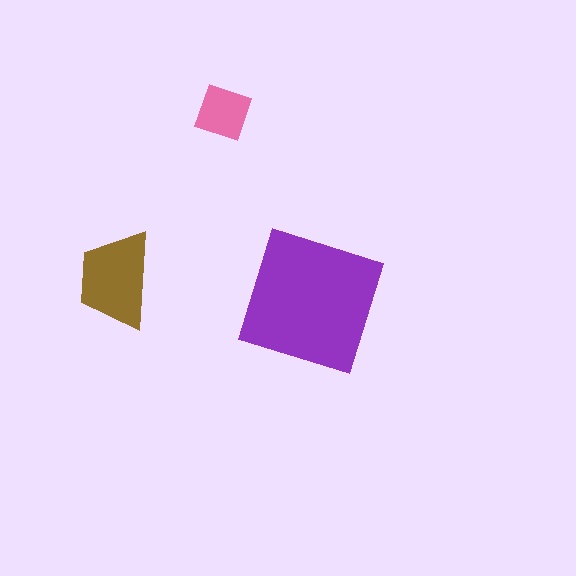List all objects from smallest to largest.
The pink diamond, the brown trapezoid, the purple square.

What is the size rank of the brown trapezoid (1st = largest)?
2nd.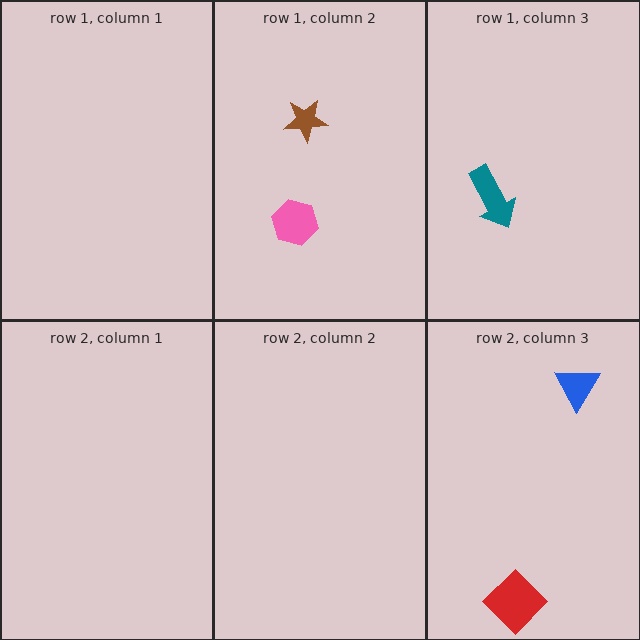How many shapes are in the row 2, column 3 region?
2.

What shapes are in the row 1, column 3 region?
The teal arrow.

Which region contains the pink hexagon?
The row 1, column 2 region.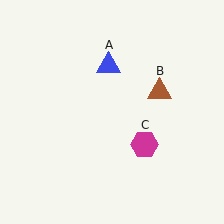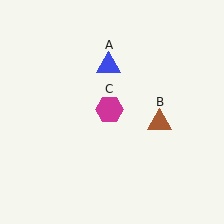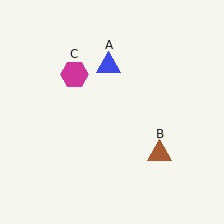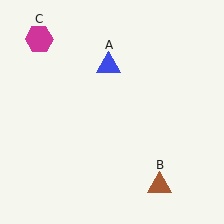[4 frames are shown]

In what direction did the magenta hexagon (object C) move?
The magenta hexagon (object C) moved up and to the left.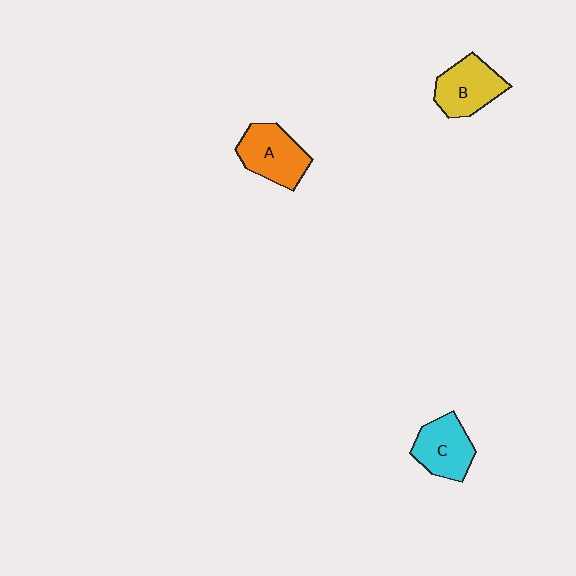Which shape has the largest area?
Shape A (orange).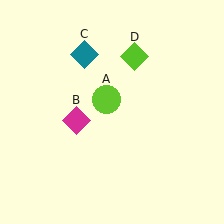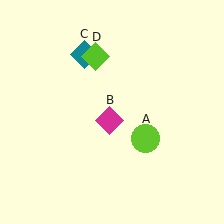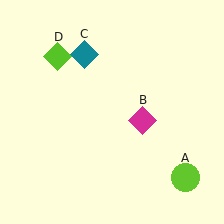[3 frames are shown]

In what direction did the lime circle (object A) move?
The lime circle (object A) moved down and to the right.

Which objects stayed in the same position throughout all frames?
Teal diamond (object C) remained stationary.